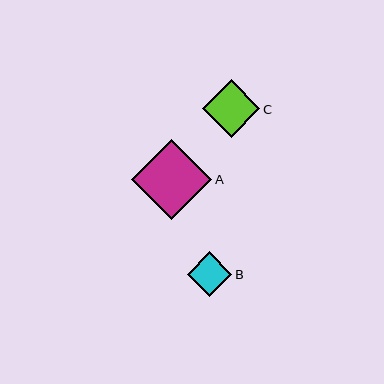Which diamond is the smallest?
Diamond B is the smallest with a size of approximately 44 pixels.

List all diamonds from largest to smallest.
From largest to smallest: A, C, B.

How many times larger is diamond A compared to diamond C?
Diamond A is approximately 1.4 times the size of diamond C.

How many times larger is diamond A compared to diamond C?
Diamond A is approximately 1.4 times the size of diamond C.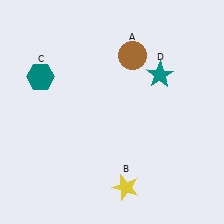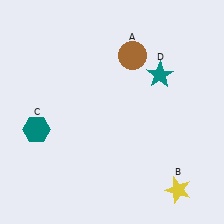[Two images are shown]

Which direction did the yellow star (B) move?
The yellow star (B) moved right.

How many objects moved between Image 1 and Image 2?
2 objects moved between the two images.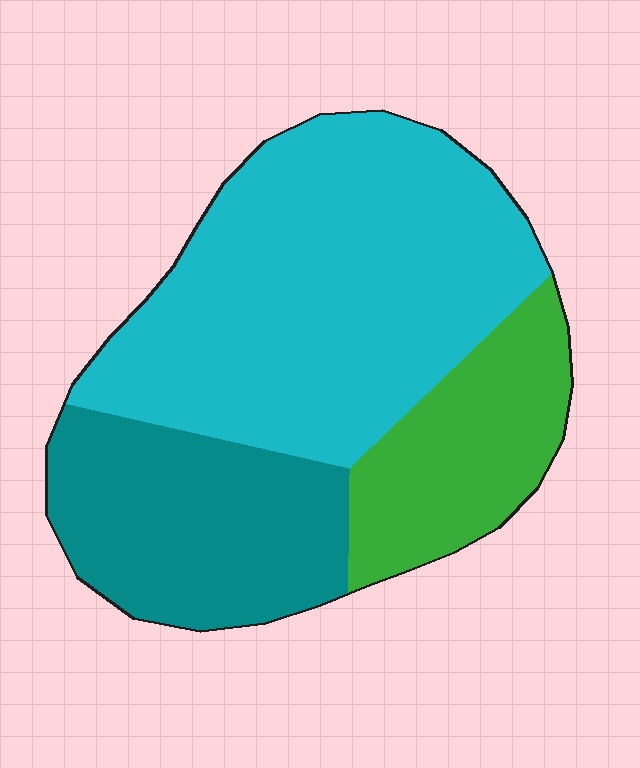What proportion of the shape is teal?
Teal covers about 25% of the shape.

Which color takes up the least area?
Green, at roughly 20%.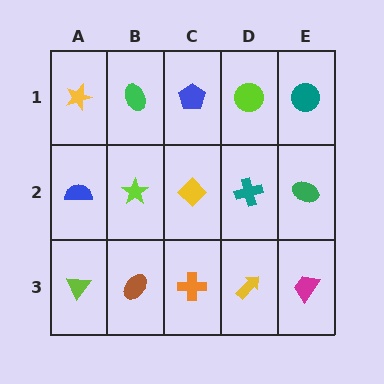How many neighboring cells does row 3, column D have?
3.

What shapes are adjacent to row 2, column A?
A yellow star (row 1, column A), a lime triangle (row 3, column A), a lime star (row 2, column B).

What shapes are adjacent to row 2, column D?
A lime circle (row 1, column D), a yellow arrow (row 3, column D), a yellow diamond (row 2, column C), a green ellipse (row 2, column E).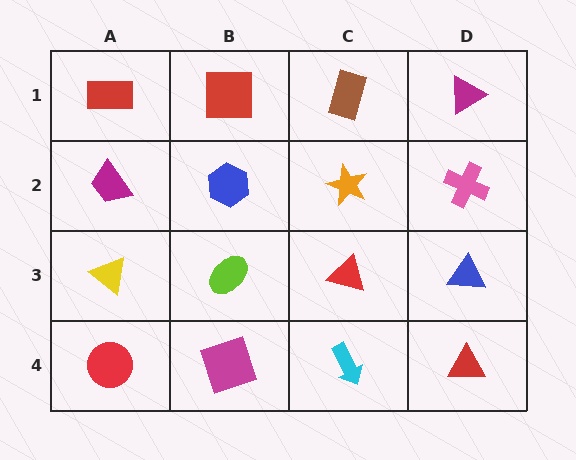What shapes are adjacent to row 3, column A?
A magenta trapezoid (row 2, column A), a red circle (row 4, column A), a lime ellipse (row 3, column B).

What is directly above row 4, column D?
A blue triangle.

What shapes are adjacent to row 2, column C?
A brown rectangle (row 1, column C), a red triangle (row 3, column C), a blue hexagon (row 2, column B), a pink cross (row 2, column D).